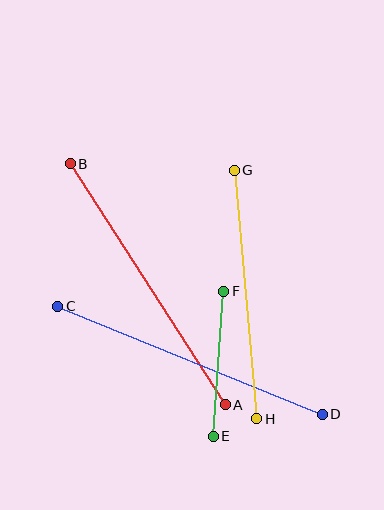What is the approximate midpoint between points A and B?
The midpoint is at approximately (148, 284) pixels.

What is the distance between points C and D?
The distance is approximately 285 pixels.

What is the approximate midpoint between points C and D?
The midpoint is at approximately (190, 360) pixels.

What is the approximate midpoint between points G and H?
The midpoint is at approximately (246, 294) pixels.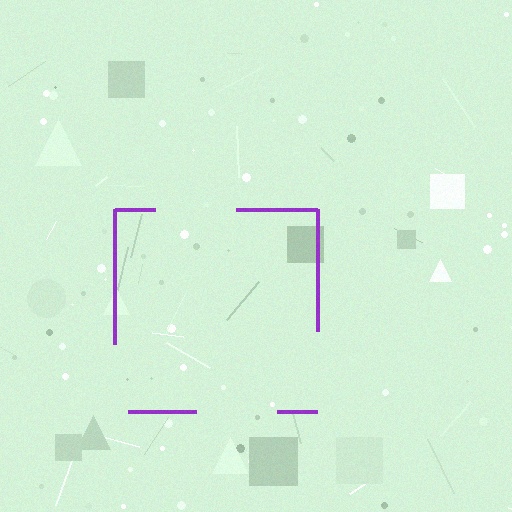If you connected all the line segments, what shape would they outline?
They would outline a square.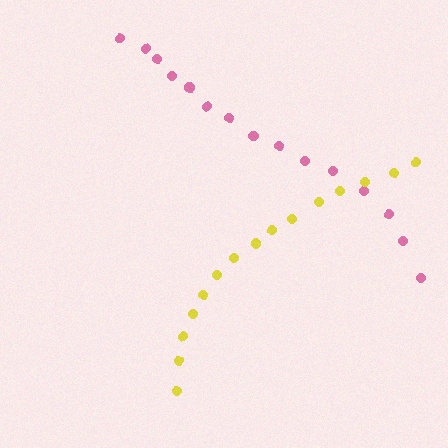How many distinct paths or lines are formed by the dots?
There are 2 distinct paths.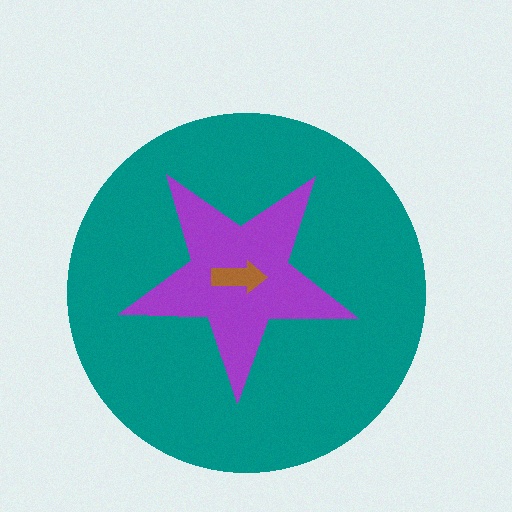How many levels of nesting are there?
3.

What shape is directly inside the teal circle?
The purple star.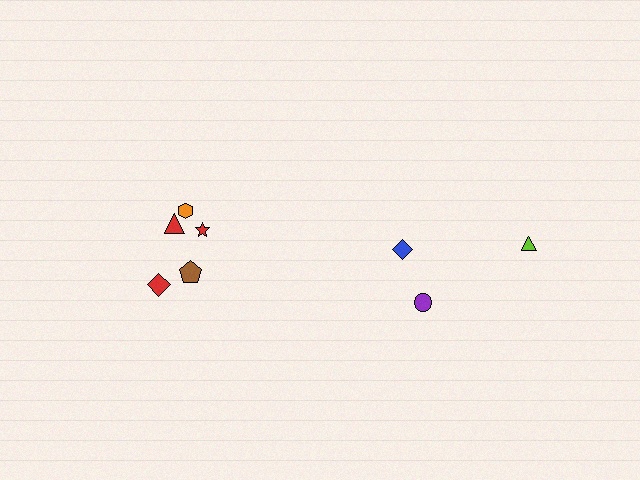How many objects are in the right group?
There are 3 objects.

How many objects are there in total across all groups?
There are 8 objects.